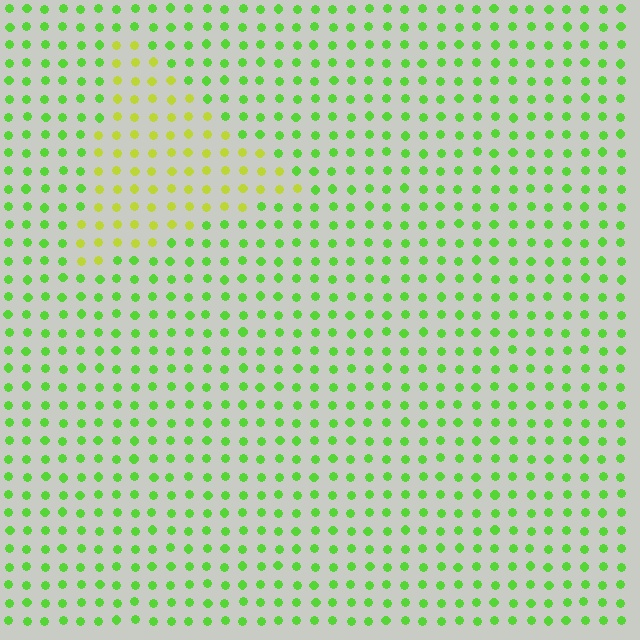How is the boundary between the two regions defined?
The boundary is defined purely by a slight shift in hue (about 38 degrees). Spacing, size, and orientation are identical on both sides.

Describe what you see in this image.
The image is filled with small lime elements in a uniform arrangement. A triangle-shaped region is visible where the elements are tinted to a slightly different hue, forming a subtle color boundary.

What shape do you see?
I see a triangle.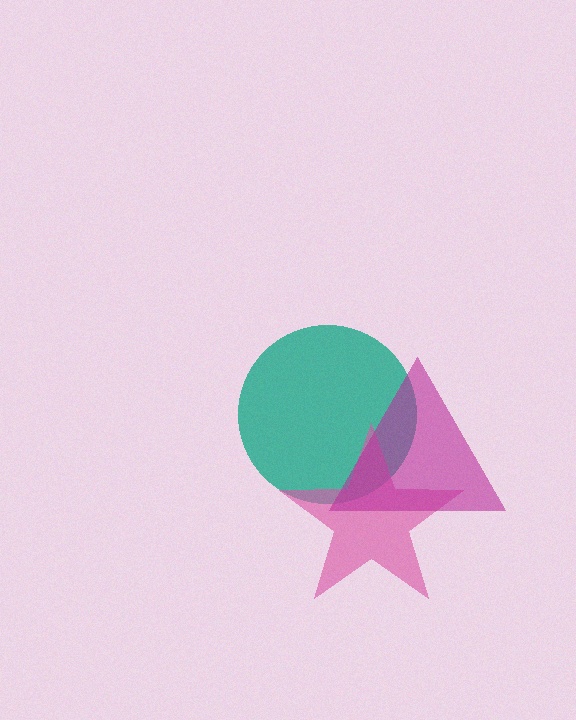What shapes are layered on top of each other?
The layered shapes are: a teal circle, a pink star, a magenta triangle.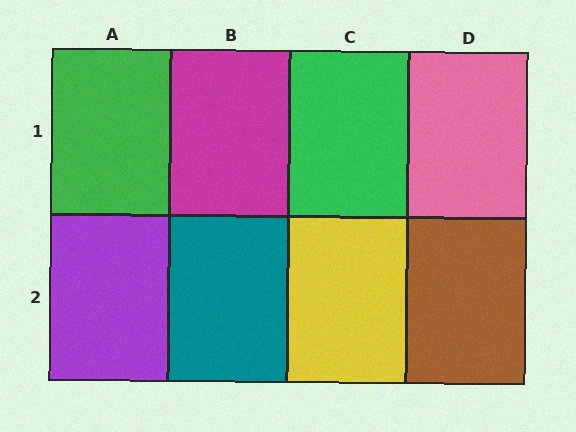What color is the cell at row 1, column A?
Green.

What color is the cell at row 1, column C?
Green.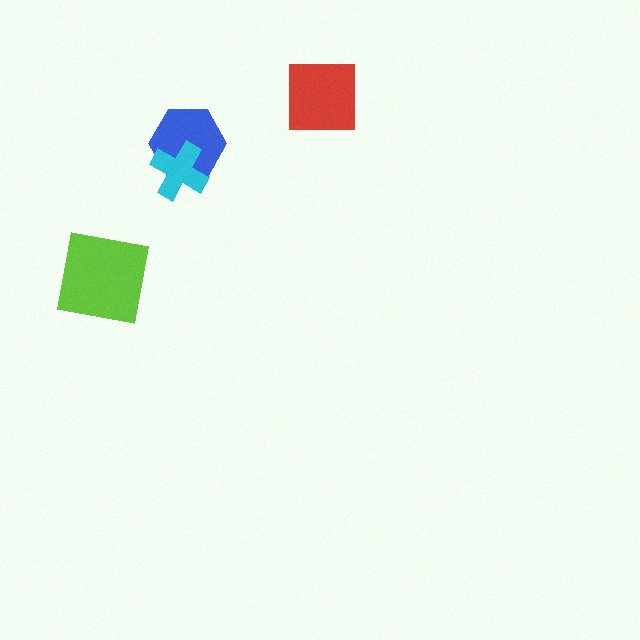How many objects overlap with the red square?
0 objects overlap with the red square.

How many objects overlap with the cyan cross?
1 object overlaps with the cyan cross.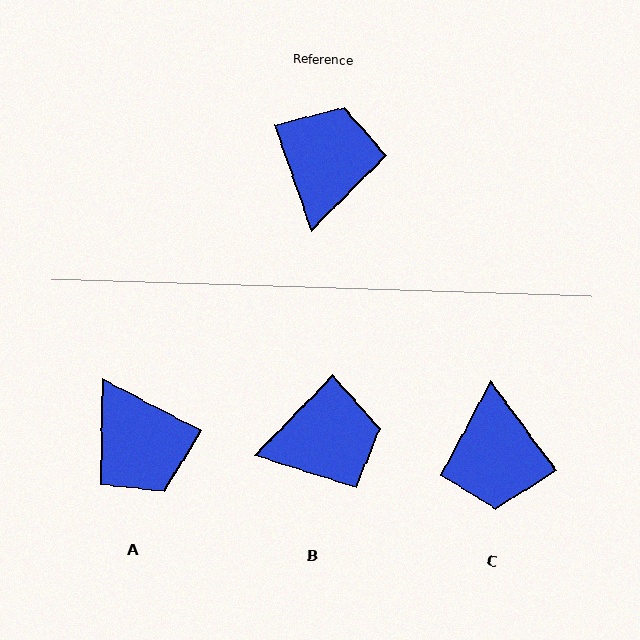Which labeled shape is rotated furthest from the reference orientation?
C, about 163 degrees away.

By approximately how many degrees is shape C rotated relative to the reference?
Approximately 163 degrees clockwise.